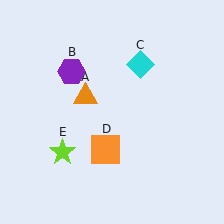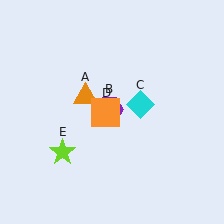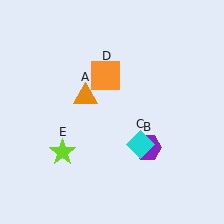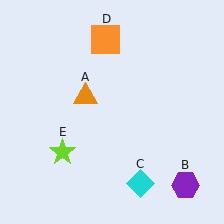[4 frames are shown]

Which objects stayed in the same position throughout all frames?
Orange triangle (object A) and lime star (object E) remained stationary.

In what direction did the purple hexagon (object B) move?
The purple hexagon (object B) moved down and to the right.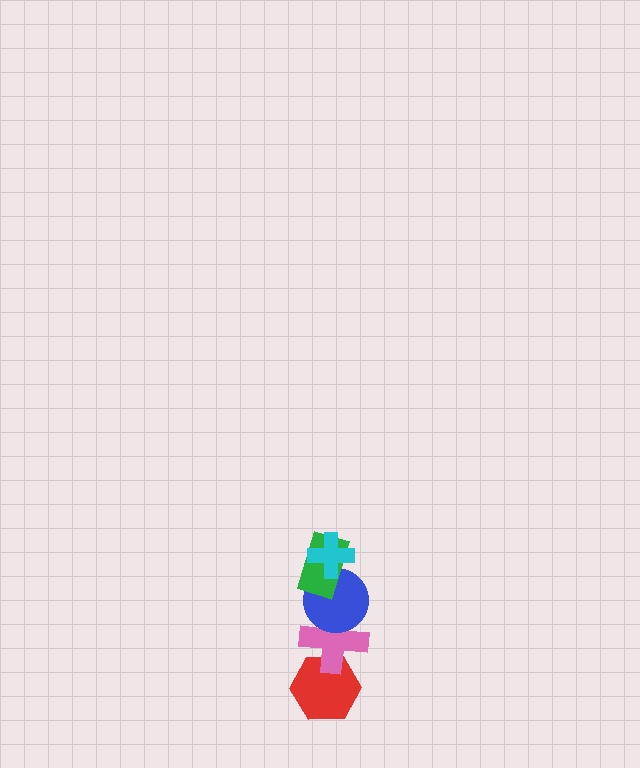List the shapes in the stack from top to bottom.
From top to bottom: the cyan cross, the green rectangle, the blue circle, the pink cross, the red hexagon.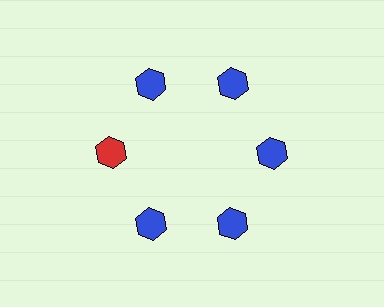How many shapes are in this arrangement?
There are 6 shapes arranged in a ring pattern.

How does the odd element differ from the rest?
It has a different color: red instead of blue.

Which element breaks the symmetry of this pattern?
The red hexagon at roughly the 9 o'clock position breaks the symmetry. All other shapes are blue hexagons.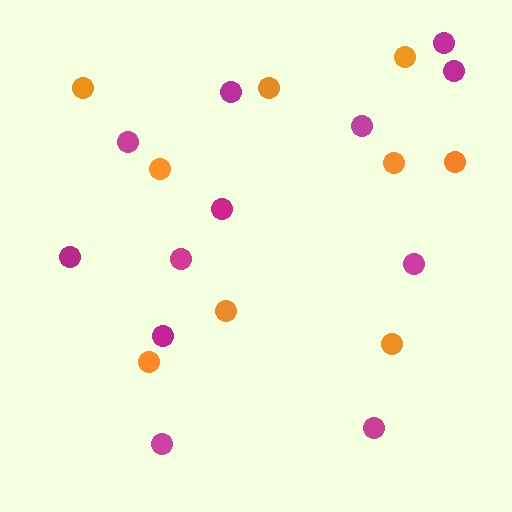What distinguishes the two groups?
There are 2 groups: one group of magenta circles (12) and one group of orange circles (9).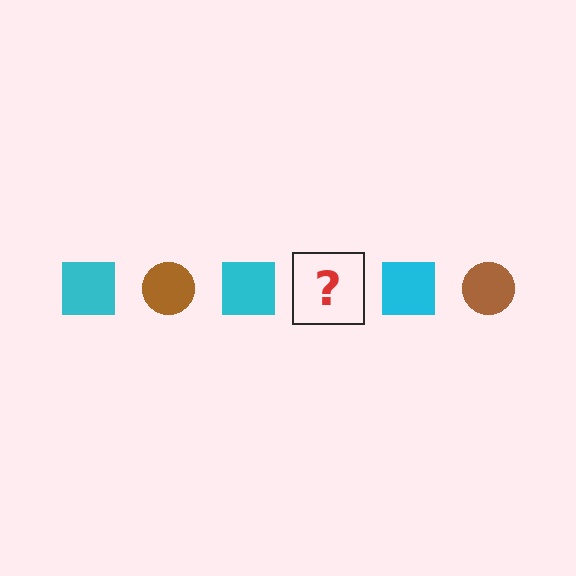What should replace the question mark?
The question mark should be replaced with a brown circle.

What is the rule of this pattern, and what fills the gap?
The rule is that the pattern alternates between cyan square and brown circle. The gap should be filled with a brown circle.